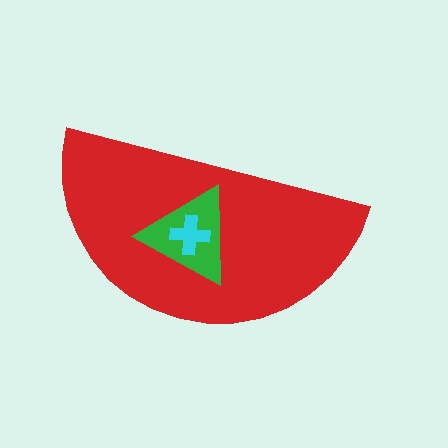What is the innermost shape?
The cyan cross.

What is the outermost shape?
The red semicircle.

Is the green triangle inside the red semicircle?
Yes.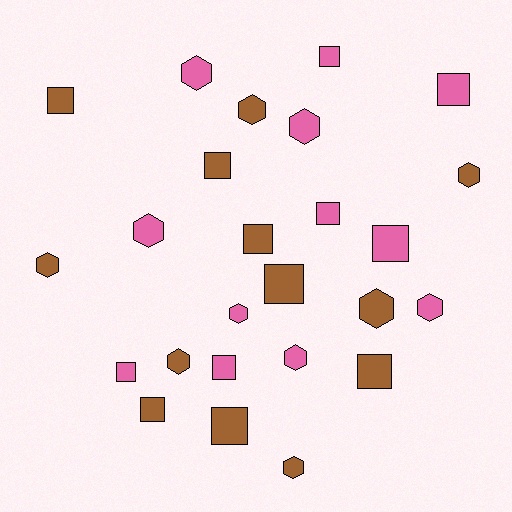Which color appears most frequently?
Brown, with 13 objects.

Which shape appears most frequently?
Square, with 13 objects.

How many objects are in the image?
There are 25 objects.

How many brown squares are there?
There are 7 brown squares.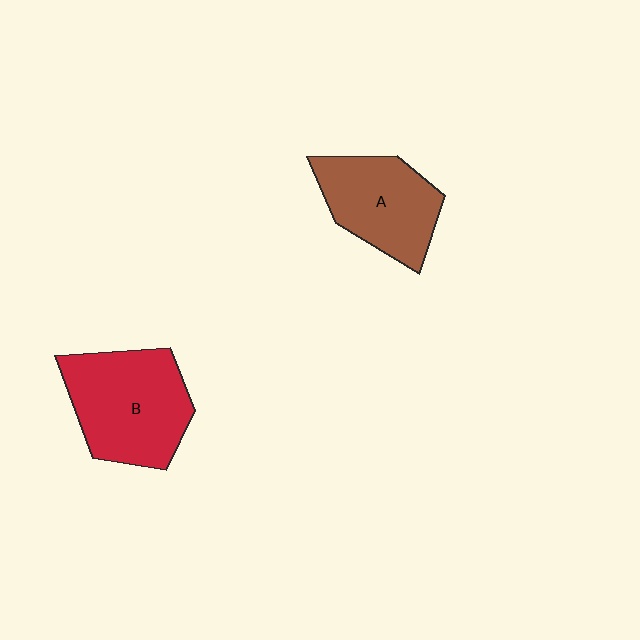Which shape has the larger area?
Shape B (red).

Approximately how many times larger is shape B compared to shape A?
Approximately 1.2 times.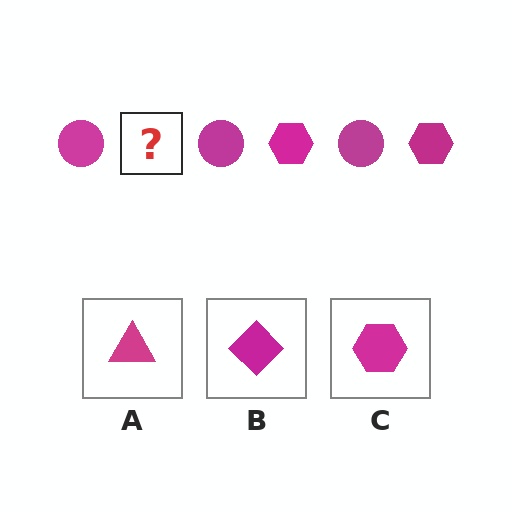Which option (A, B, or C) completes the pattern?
C.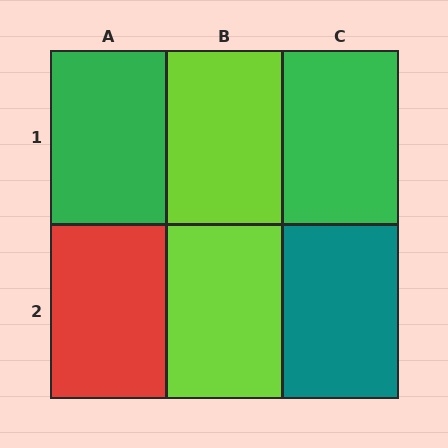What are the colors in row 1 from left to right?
Green, lime, green.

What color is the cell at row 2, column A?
Red.